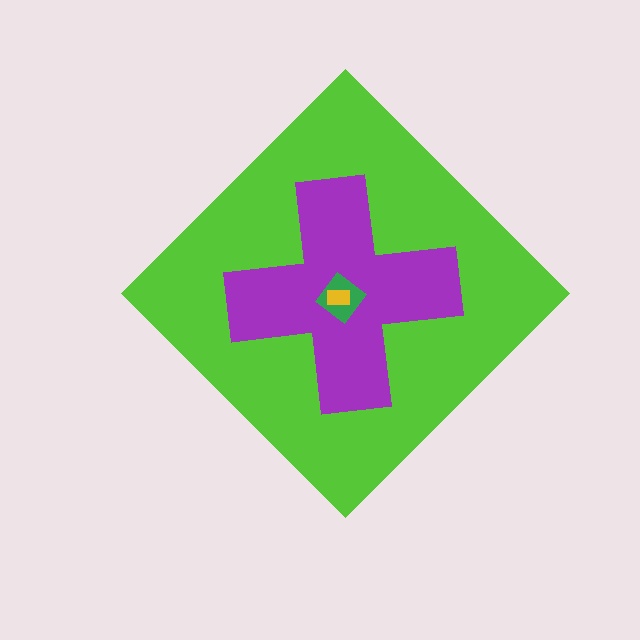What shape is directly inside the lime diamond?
The purple cross.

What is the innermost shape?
The yellow rectangle.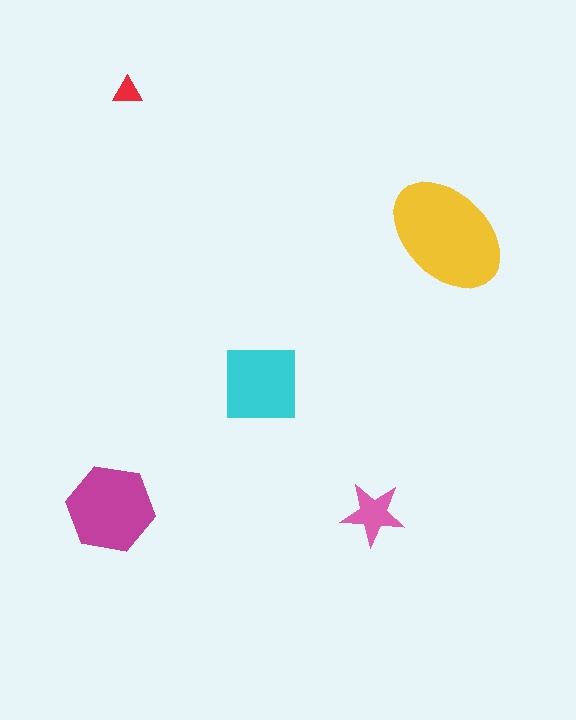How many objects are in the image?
There are 5 objects in the image.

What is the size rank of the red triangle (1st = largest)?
5th.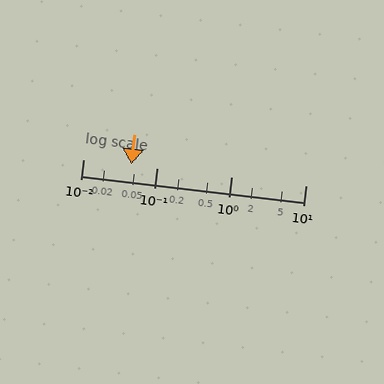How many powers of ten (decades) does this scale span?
The scale spans 3 decades, from 0.01 to 10.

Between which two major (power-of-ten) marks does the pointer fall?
The pointer is between 0.01 and 0.1.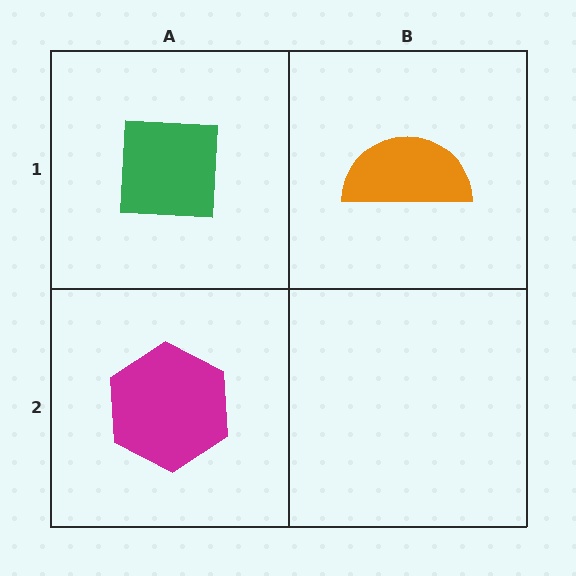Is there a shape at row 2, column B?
No, that cell is empty.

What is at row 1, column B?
An orange semicircle.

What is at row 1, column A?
A green square.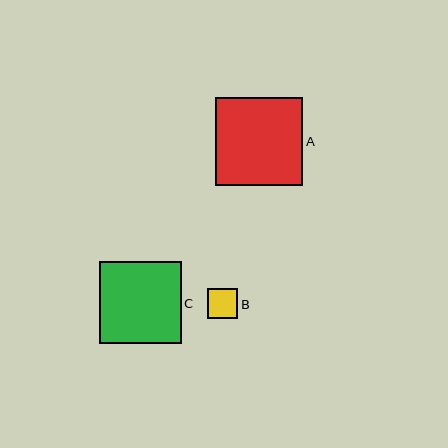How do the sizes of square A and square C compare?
Square A and square C are approximately the same size.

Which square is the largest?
Square A is the largest with a size of approximately 88 pixels.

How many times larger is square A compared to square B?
Square A is approximately 2.9 times the size of square B.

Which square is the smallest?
Square B is the smallest with a size of approximately 30 pixels.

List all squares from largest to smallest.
From largest to smallest: A, C, B.